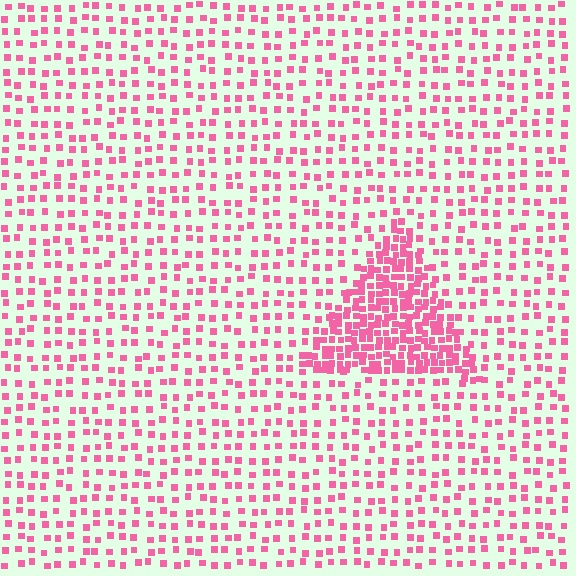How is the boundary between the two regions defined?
The boundary is defined by a change in element density (approximately 2.8x ratio). All elements are the same color, size, and shape.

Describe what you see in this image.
The image contains small pink elements arranged at two different densities. A triangle-shaped region is visible where the elements are more densely packed than the surrounding area.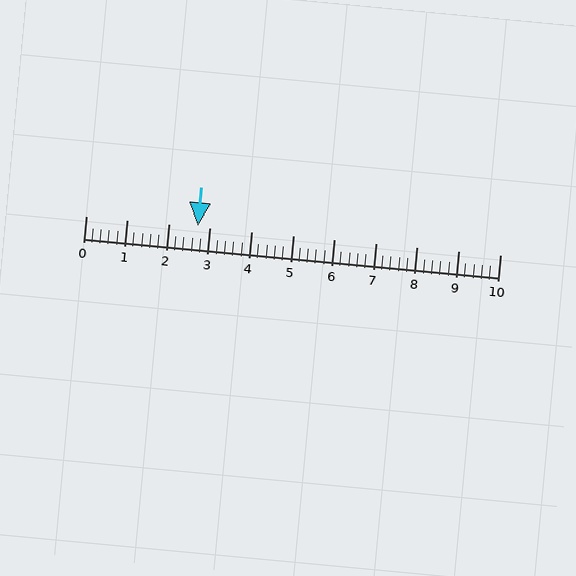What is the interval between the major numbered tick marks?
The major tick marks are spaced 1 units apart.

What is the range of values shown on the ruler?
The ruler shows values from 0 to 10.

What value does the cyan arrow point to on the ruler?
The cyan arrow points to approximately 2.7.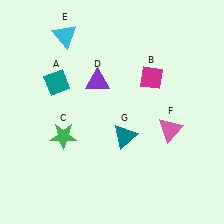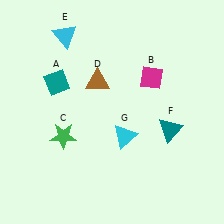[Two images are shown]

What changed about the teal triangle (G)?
In Image 1, G is teal. In Image 2, it changed to cyan.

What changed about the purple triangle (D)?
In Image 1, D is purple. In Image 2, it changed to brown.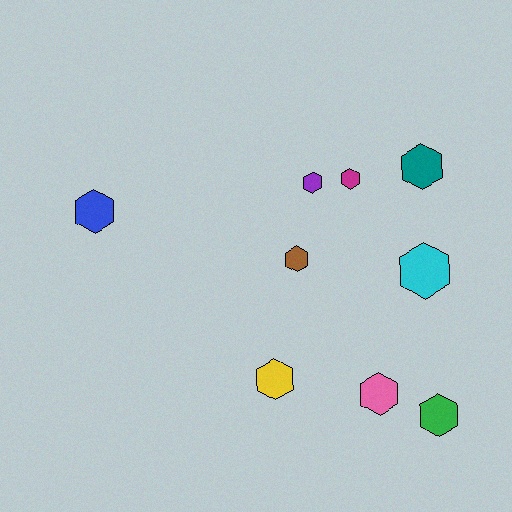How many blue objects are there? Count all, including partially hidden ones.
There is 1 blue object.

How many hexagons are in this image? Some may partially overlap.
There are 9 hexagons.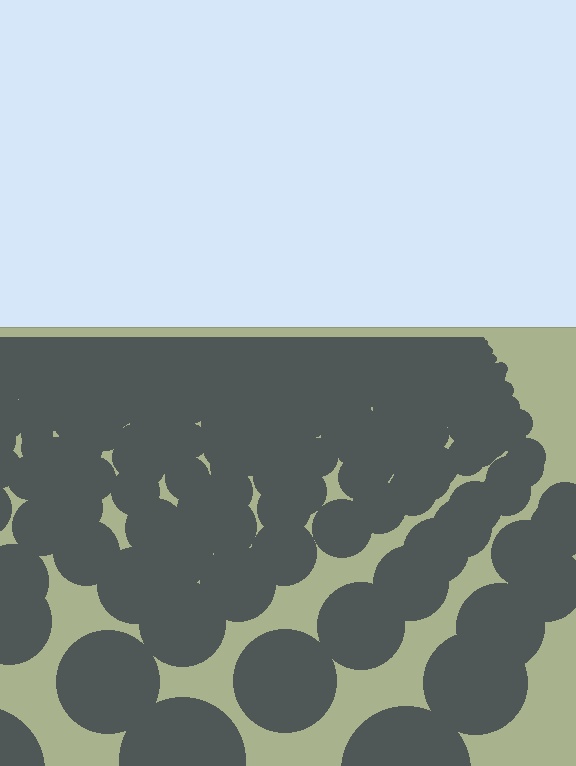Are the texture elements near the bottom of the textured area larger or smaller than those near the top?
Larger. Near the bottom, elements are closer to the viewer and appear at a bigger on-screen size.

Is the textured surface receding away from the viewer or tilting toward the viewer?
The surface is receding away from the viewer. Texture elements get smaller and denser toward the top.